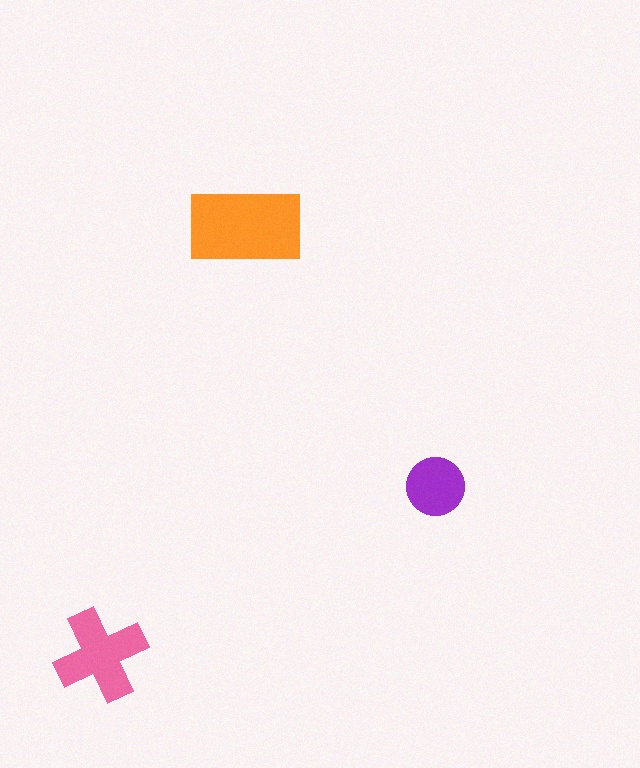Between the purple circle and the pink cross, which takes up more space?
The pink cross.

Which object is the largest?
The orange rectangle.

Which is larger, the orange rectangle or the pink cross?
The orange rectangle.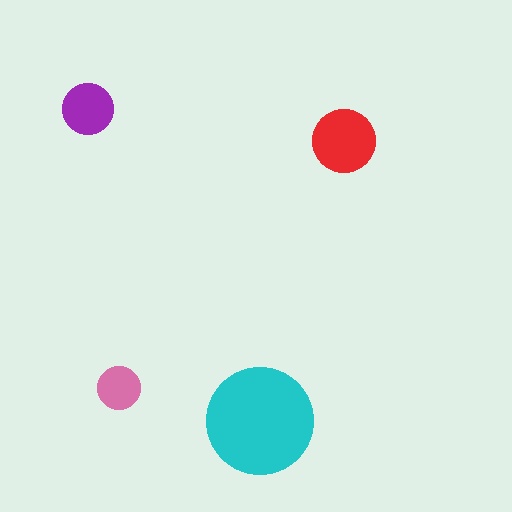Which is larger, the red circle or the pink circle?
The red one.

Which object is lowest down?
The cyan circle is bottommost.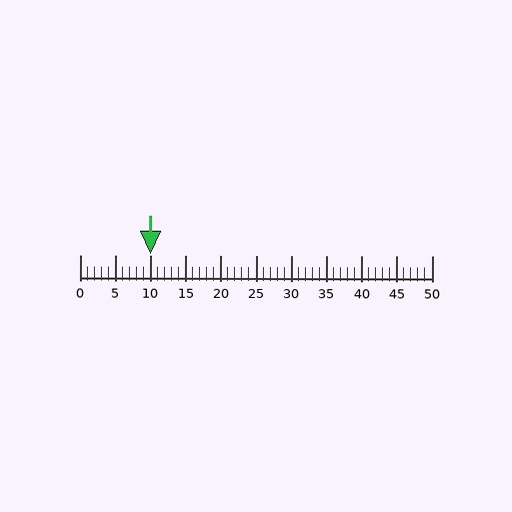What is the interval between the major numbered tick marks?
The major tick marks are spaced 5 units apart.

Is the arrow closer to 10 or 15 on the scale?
The arrow is closer to 10.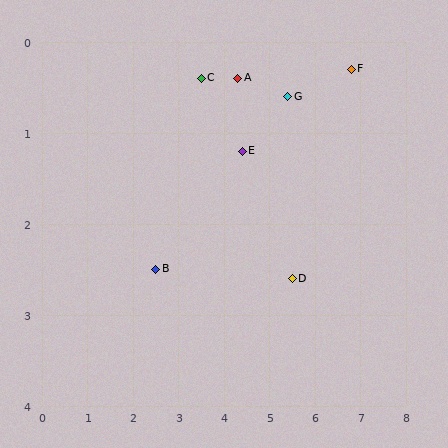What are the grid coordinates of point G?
Point G is at approximately (5.4, 0.6).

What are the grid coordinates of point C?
Point C is at approximately (3.5, 0.4).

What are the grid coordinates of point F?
Point F is at approximately (6.8, 0.3).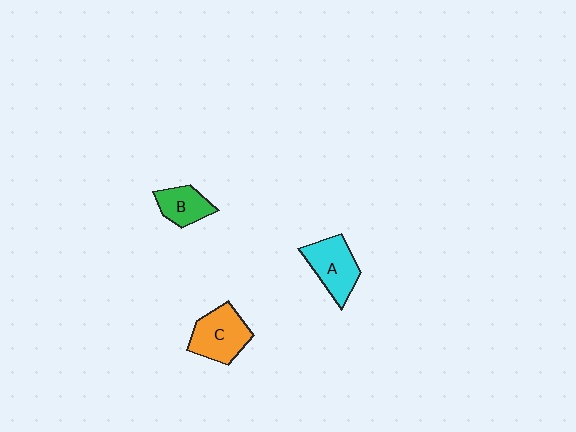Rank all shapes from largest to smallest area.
From largest to smallest: C (orange), A (cyan), B (green).